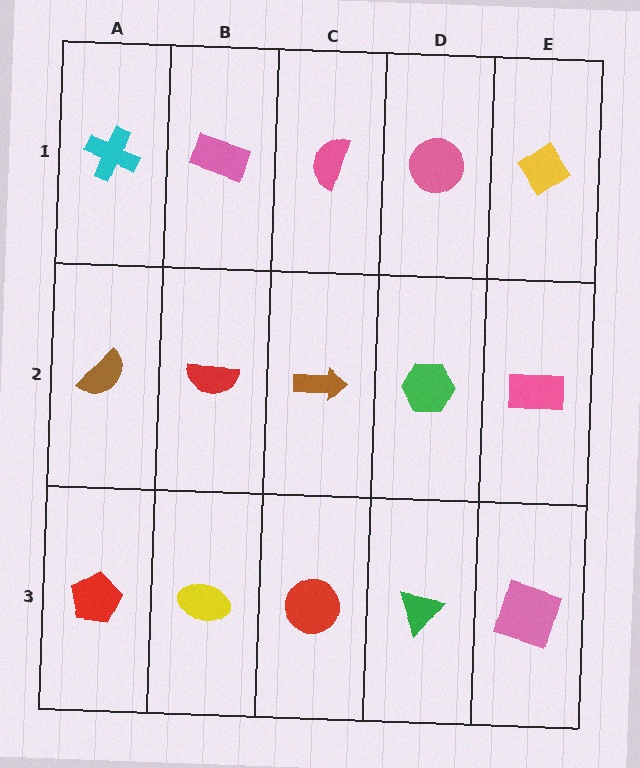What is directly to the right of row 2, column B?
A brown arrow.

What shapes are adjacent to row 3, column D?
A green hexagon (row 2, column D), a red circle (row 3, column C), a pink square (row 3, column E).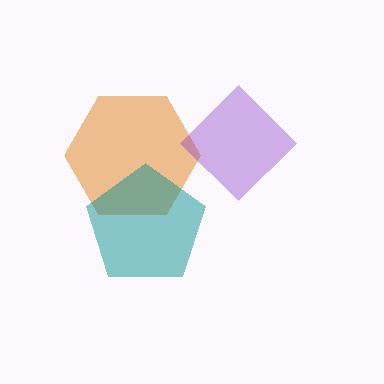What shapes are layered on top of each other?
The layered shapes are: an orange hexagon, a purple diamond, a teal pentagon.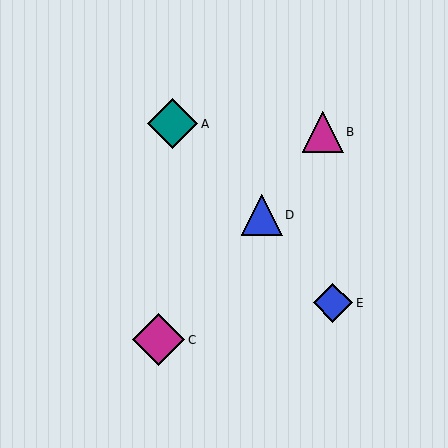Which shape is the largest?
The magenta diamond (labeled C) is the largest.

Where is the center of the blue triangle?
The center of the blue triangle is at (262, 215).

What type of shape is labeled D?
Shape D is a blue triangle.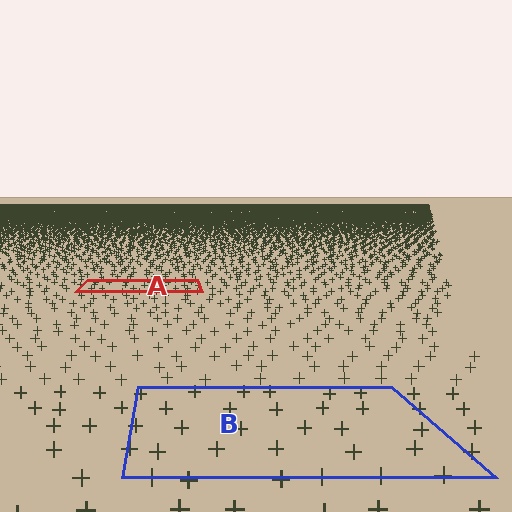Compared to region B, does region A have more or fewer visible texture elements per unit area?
Region A has more texture elements per unit area — they are packed more densely because it is farther away.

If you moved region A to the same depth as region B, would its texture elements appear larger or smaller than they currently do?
They would appear larger. At a closer depth, the same texture elements are projected at a bigger on-screen size.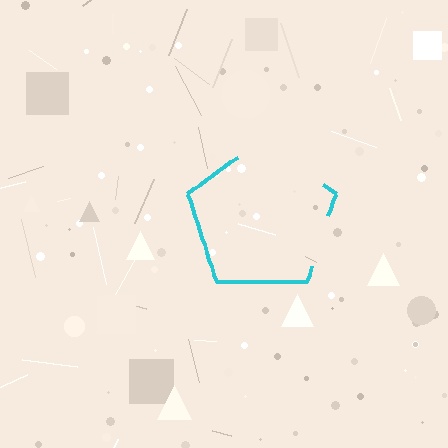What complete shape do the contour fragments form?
The contour fragments form a pentagon.